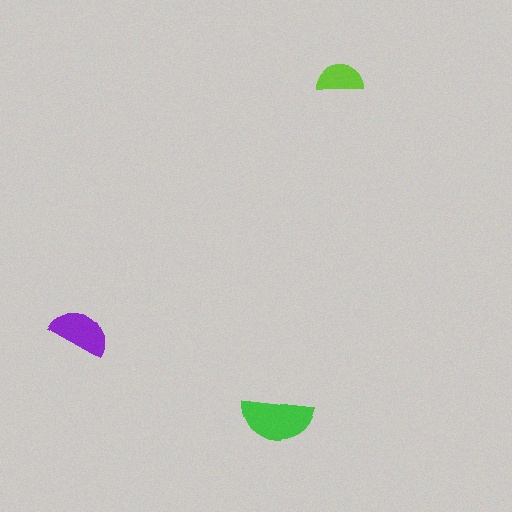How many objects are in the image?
There are 3 objects in the image.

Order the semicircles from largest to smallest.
the green one, the purple one, the lime one.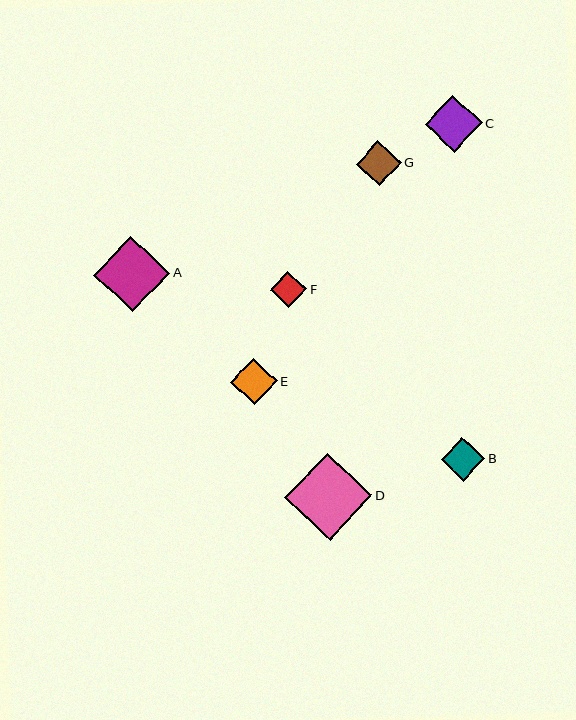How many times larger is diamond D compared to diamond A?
Diamond D is approximately 1.1 times the size of diamond A.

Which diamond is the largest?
Diamond D is the largest with a size of approximately 87 pixels.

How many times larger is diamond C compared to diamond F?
Diamond C is approximately 1.6 times the size of diamond F.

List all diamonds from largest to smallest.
From largest to smallest: D, A, C, E, G, B, F.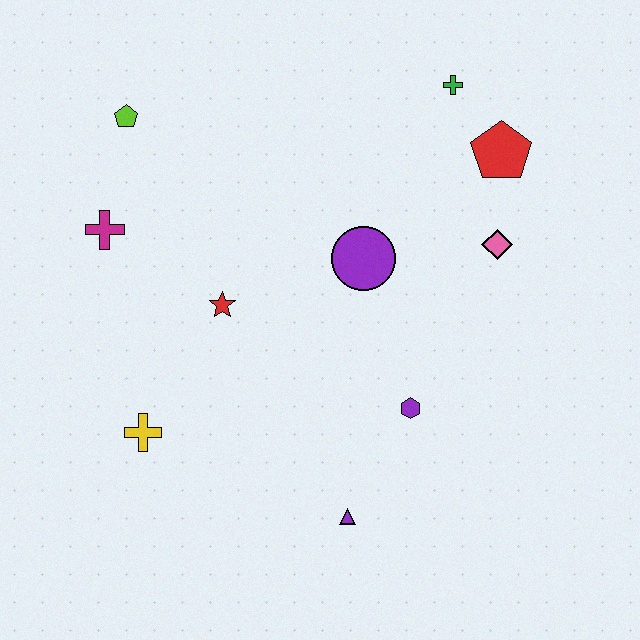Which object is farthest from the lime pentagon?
The purple triangle is farthest from the lime pentagon.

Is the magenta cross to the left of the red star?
Yes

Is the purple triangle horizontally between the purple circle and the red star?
Yes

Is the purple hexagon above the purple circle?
No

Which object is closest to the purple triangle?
The purple hexagon is closest to the purple triangle.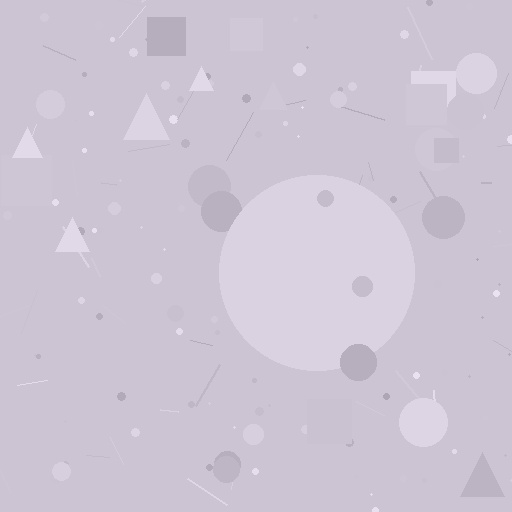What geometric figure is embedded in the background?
A circle is embedded in the background.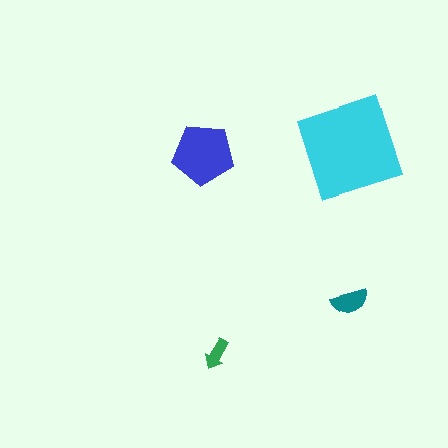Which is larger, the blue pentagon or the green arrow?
The blue pentagon.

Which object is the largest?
The cyan diamond.